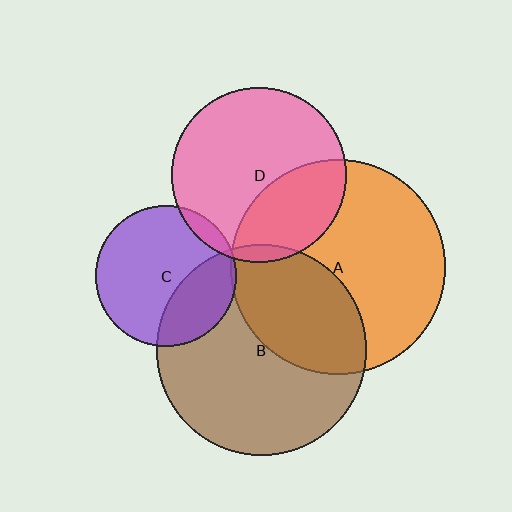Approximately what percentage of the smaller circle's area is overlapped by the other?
Approximately 5%.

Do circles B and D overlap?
Yes.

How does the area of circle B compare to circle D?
Approximately 1.4 times.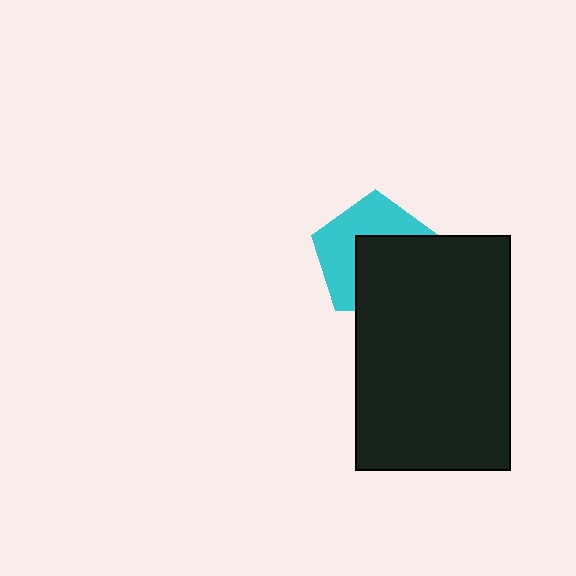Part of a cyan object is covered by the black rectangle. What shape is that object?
It is a pentagon.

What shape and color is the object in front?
The object in front is a black rectangle.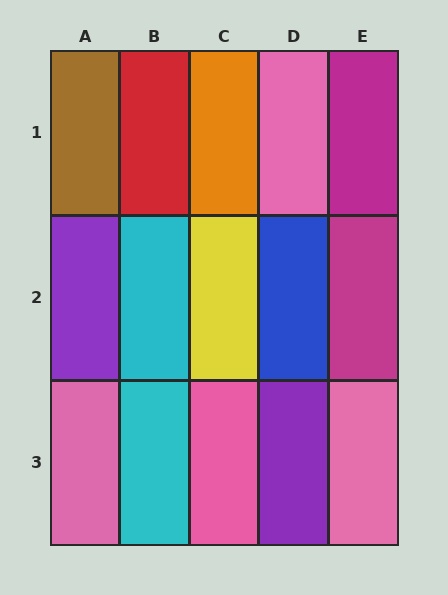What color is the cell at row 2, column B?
Cyan.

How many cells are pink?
4 cells are pink.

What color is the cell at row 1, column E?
Magenta.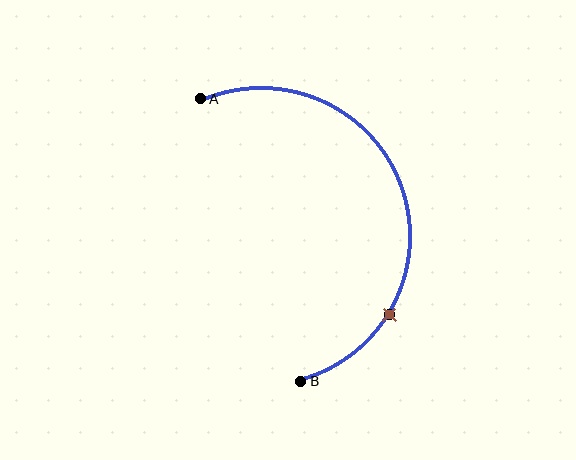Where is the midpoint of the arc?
The arc midpoint is the point on the curve farthest from the straight line joining A and B. It sits to the right of that line.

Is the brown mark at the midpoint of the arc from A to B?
No. The brown mark lies on the arc but is closer to endpoint B. The arc midpoint would be at the point on the curve equidistant along the arc from both A and B.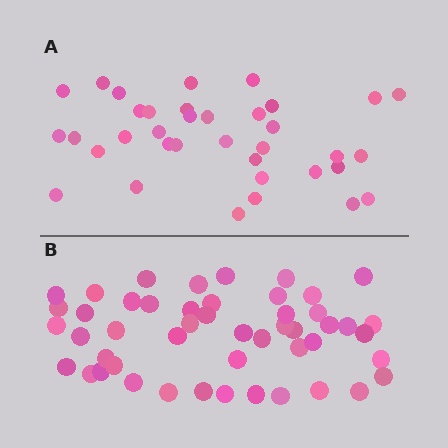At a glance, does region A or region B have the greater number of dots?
Region B (the bottom region) has more dots.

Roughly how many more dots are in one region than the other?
Region B has approximately 15 more dots than region A.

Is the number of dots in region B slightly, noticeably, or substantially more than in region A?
Region B has noticeably more, but not dramatically so. The ratio is roughly 1.4 to 1.